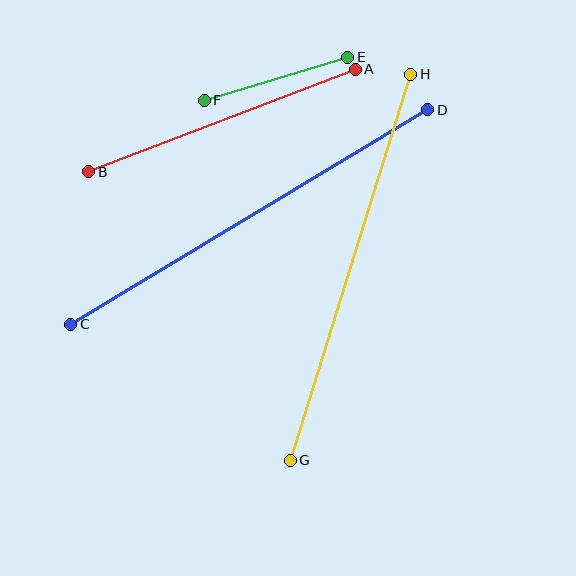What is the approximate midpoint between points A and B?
The midpoint is at approximately (222, 121) pixels.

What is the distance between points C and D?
The distance is approximately 417 pixels.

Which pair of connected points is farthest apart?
Points C and D are farthest apart.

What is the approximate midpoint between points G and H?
The midpoint is at approximately (351, 267) pixels.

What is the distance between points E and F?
The distance is approximately 150 pixels.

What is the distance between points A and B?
The distance is approximately 285 pixels.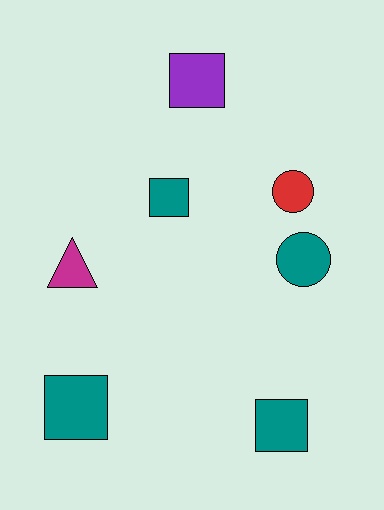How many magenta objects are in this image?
There is 1 magenta object.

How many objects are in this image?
There are 7 objects.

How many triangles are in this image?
There is 1 triangle.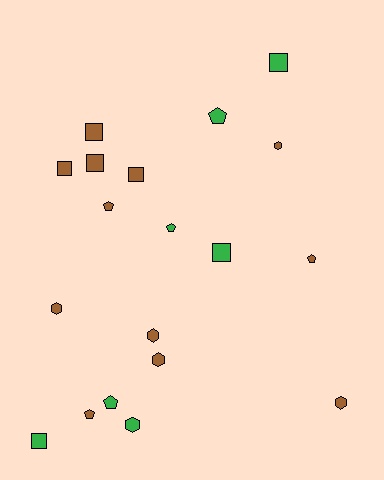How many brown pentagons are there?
There are 3 brown pentagons.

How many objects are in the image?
There are 19 objects.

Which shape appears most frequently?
Square, with 7 objects.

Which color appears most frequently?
Brown, with 12 objects.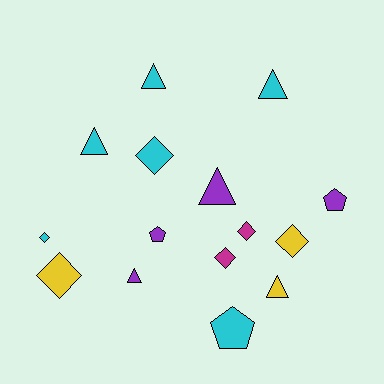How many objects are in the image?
There are 15 objects.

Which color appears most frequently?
Cyan, with 6 objects.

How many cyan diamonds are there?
There are 2 cyan diamonds.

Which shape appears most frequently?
Triangle, with 6 objects.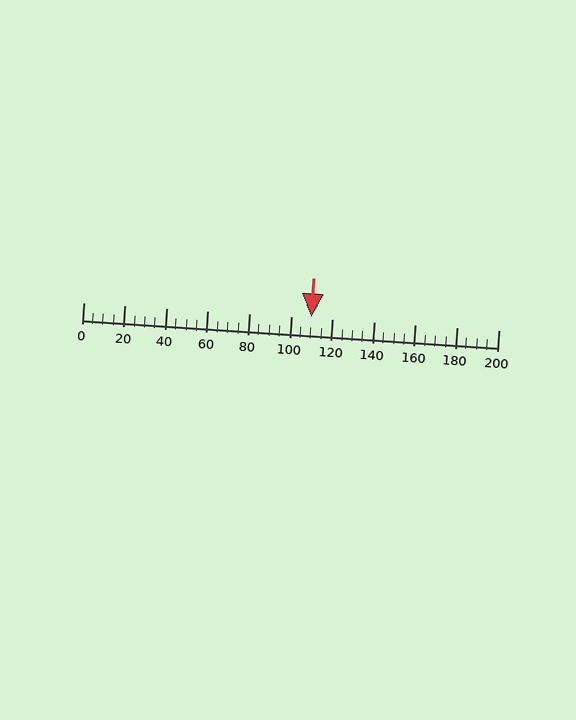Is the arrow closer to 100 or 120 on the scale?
The arrow is closer to 120.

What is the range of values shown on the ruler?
The ruler shows values from 0 to 200.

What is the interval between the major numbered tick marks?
The major tick marks are spaced 20 units apart.